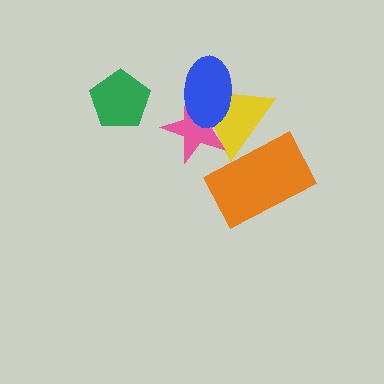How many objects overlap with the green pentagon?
0 objects overlap with the green pentagon.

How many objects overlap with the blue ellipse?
2 objects overlap with the blue ellipse.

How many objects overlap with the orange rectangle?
1 object overlaps with the orange rectangle.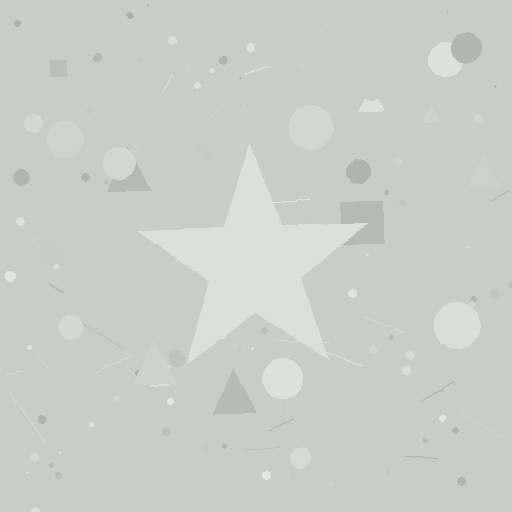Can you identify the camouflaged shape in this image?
The camouflaged shape is a star.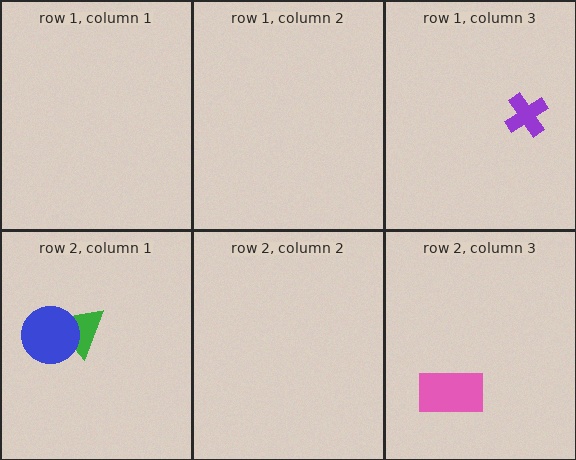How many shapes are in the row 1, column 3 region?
1.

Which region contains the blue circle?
The row 2, column 1 region.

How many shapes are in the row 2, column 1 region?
2.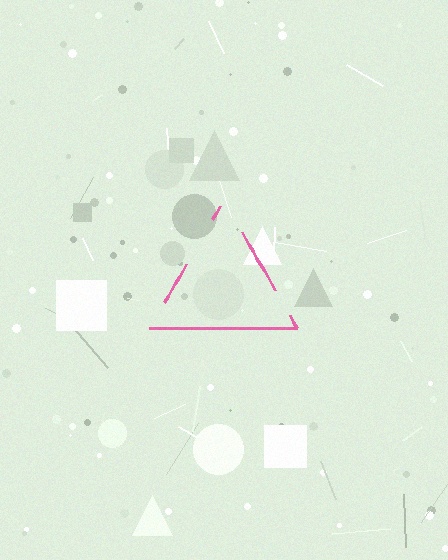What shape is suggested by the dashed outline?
The dashed outline suggests a triangle.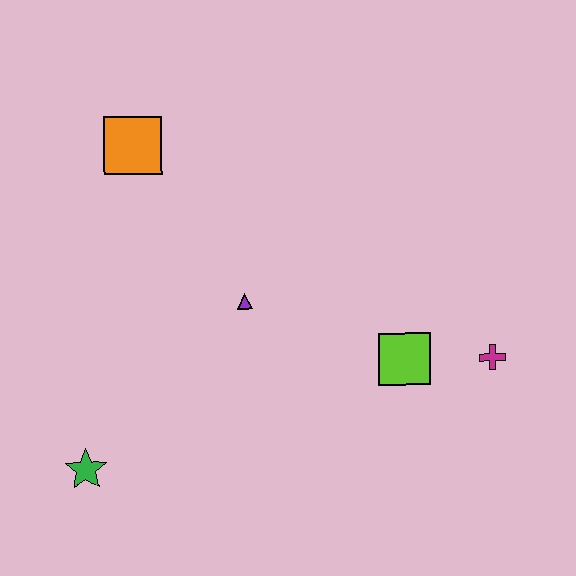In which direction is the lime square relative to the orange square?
The lime square is to the right of the orange square.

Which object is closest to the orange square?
The purple triangle is closest to the orange square.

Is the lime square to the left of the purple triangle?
No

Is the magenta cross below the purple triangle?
Yes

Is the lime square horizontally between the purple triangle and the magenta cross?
Yes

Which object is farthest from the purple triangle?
The magenta cross is farthest from the purple triangle.